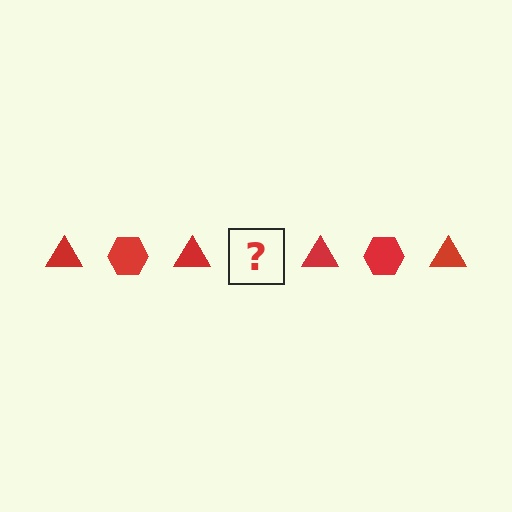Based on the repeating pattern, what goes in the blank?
The blank should be a red hexagon.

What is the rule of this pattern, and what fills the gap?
The rule is that the pattern cycles through triangle, hexagon shapes in red. The gap should be filled with a red hexagon.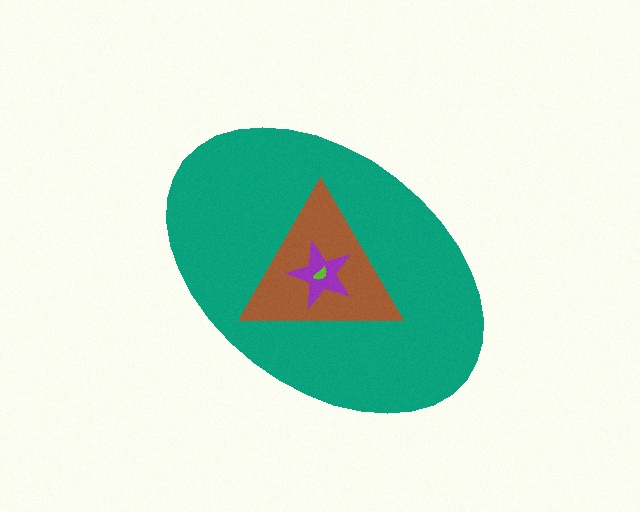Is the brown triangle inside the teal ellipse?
Yes.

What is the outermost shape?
The teal ellipse.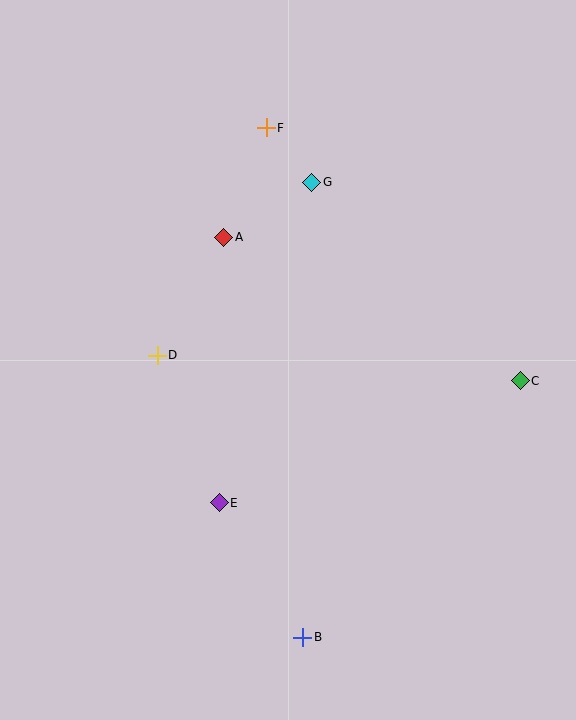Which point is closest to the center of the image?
Point D at (157, 355) is closest to the center.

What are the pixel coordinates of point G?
Point G is at (312, 182).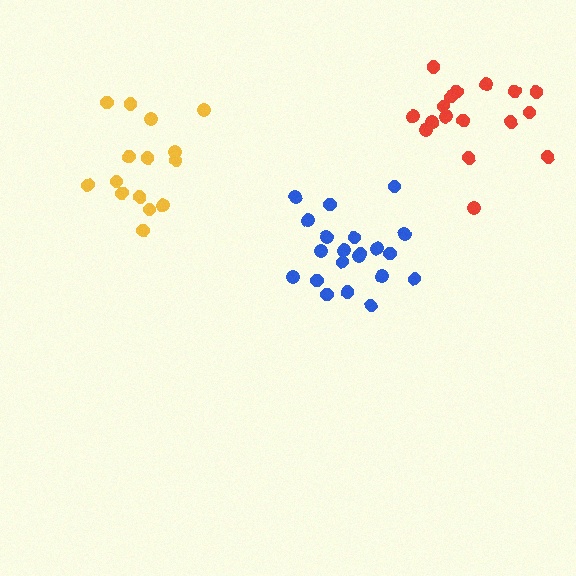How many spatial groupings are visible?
There are 3 spatial groupings.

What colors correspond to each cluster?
The clusters are colored: blue, yellow, red.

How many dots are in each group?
Group 1: 21 dots, Group 2: 15 dots, Group 3: 17 dots (53 total).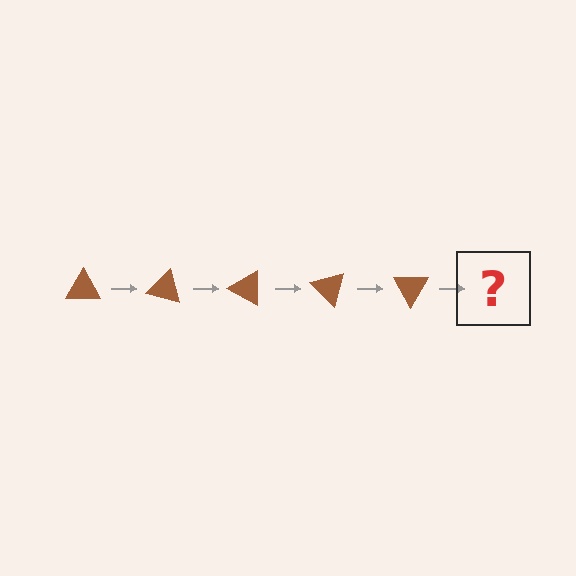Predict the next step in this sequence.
The next step is a brown triangle rotated 75 degrees.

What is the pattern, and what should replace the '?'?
The pattern is that the triangle rotates 15 degrees each step. The '?' should be a brown triangle rotated 75 degrees.